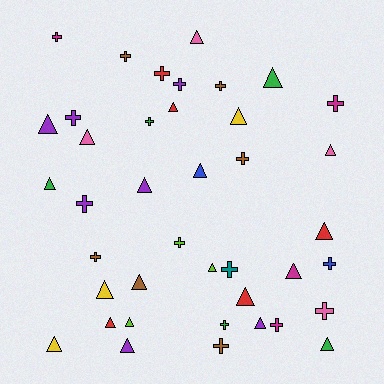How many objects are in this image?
There are 40 objects.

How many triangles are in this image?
There are 22 triangles.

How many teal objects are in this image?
There is 1 teal object.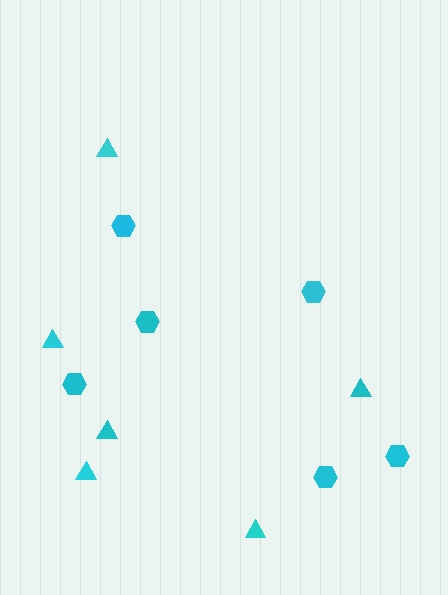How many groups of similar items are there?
There are 2 groups: one group of triangles (6) and one group of hexagons (6).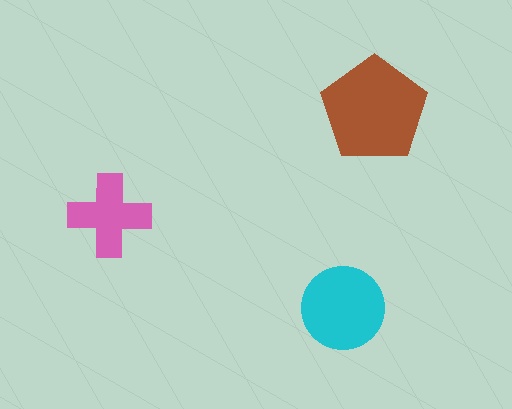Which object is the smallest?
The pink cross.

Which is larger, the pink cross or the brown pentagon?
The brown pentagon.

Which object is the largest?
The brown pentagon.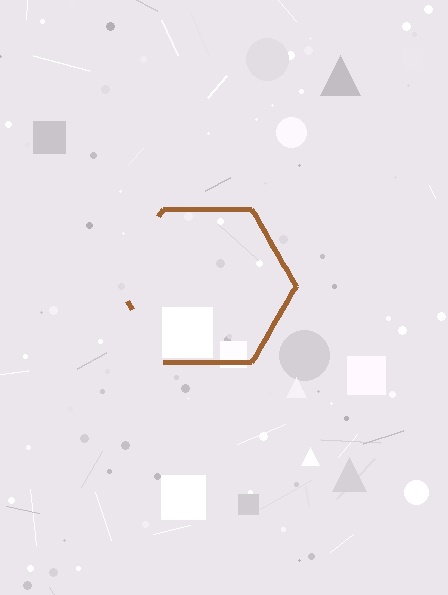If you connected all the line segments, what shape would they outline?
They would outline a hexagon.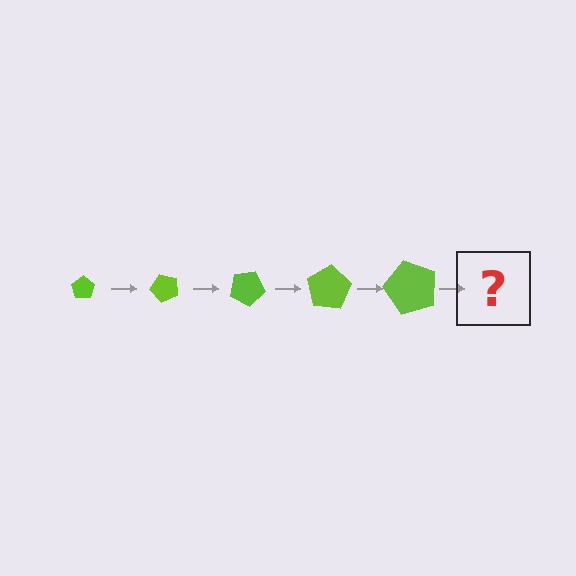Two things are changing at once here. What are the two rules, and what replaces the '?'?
The two rules are that the pentagon grows larger each step and it rotates 50 degrees each step. The '?' should be a pentagon, larger than the previous one and rotated 250 degrees from the start.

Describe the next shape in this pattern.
It should be a pentagon, larger than the previous one and rotated 250 degrees from the start.